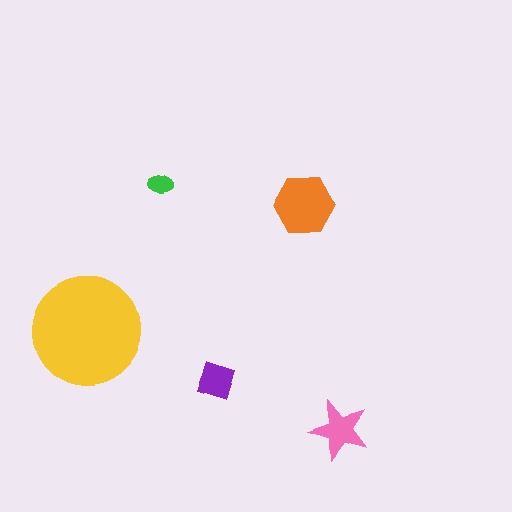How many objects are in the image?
There are 5 objects in the image.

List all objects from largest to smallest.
The yellow circle, the orange hexagon, the pink star, the purple diamond, the green ellipse.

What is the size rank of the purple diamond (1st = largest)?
4th.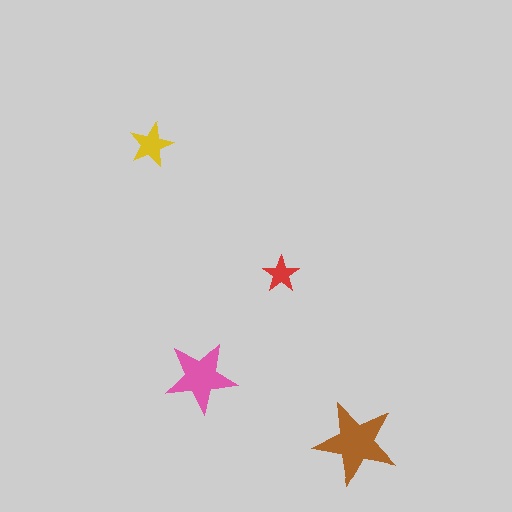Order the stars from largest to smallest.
the brown one, the pink one, the yellow one, the red one.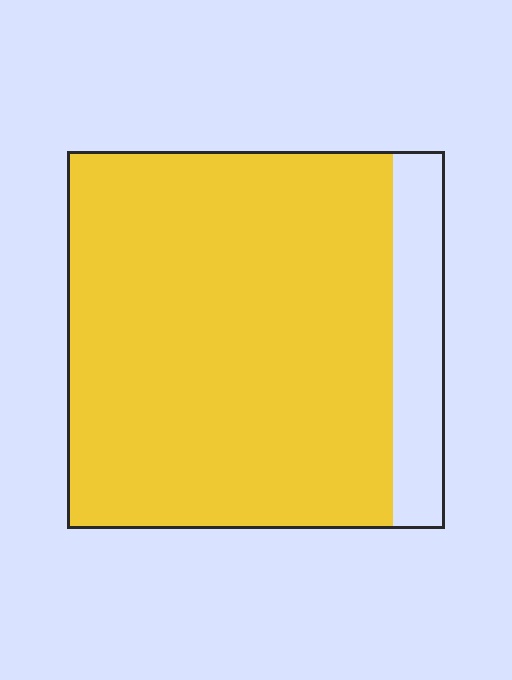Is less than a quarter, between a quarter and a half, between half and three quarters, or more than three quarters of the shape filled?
More than three quarters.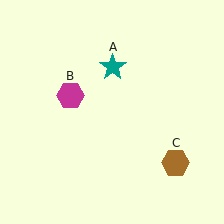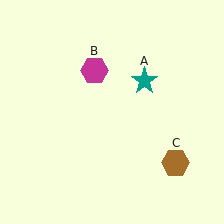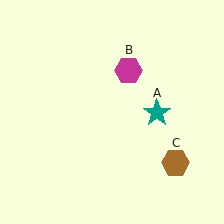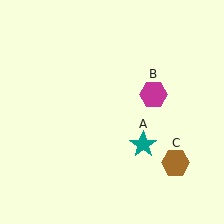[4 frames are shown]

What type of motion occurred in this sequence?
The teal star (object A), magenta hexagon (object B) rotated clockwise around the center of the scene.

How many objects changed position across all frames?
2 objects changed position: teal star (object A), magenta hexagon (object B).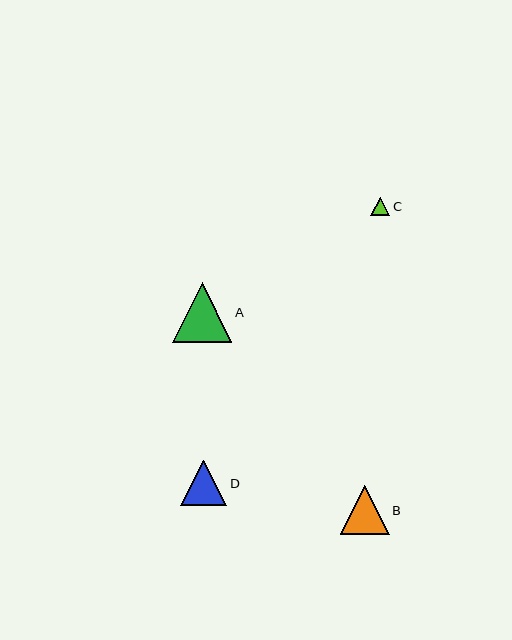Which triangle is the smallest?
Triangle C is the smallest with a size of approximately 19 pixels.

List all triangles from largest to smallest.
From largest to smallest: A, B, D, C.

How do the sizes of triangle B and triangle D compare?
Triangle B and triangle D are approximately the same size.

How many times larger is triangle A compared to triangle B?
Triangle A is approximately 1.2 times the size of triangle B.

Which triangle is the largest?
Triangle A is the largest with a size of approximately 59 pixels.